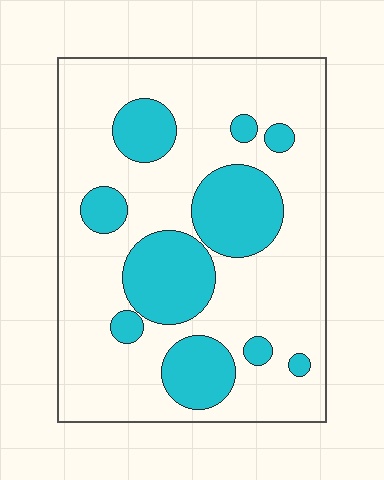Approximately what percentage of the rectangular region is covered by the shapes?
Approximately 25%.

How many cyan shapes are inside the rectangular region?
10.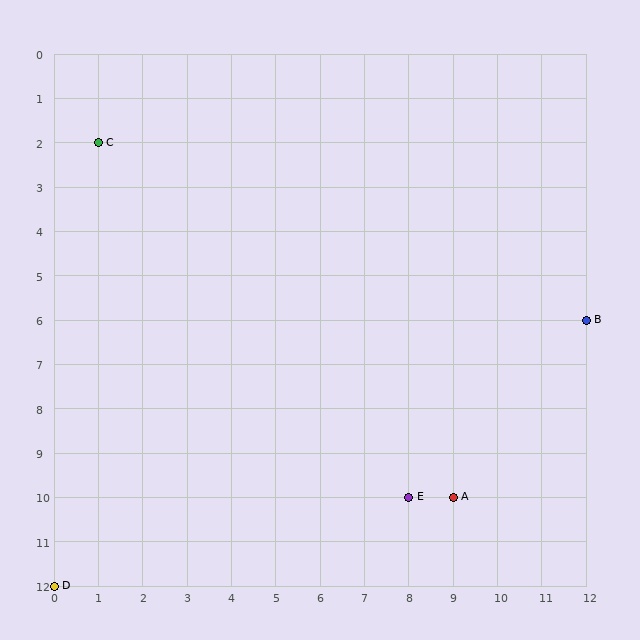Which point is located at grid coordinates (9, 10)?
Point A is at (9, 10).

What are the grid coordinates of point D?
Point D is at grid coordinates (0, 12).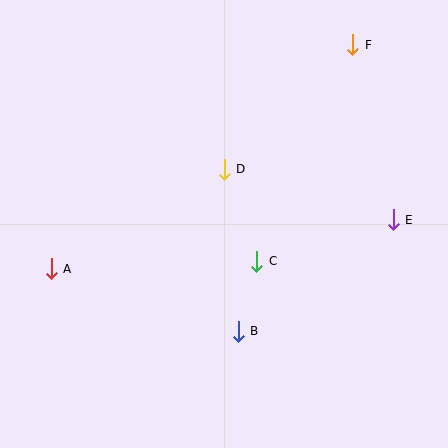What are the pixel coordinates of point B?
Point B is at (238, 331).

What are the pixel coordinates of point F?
Point F is at (353, 45).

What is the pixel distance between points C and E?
The distance between C and E is 142 pixels.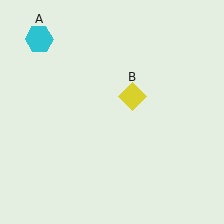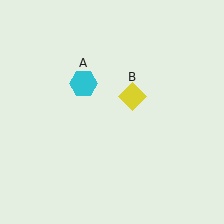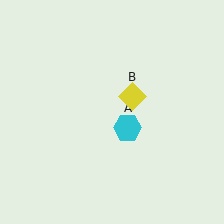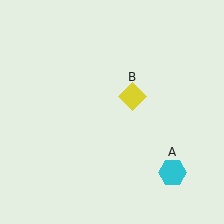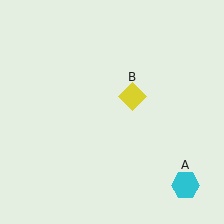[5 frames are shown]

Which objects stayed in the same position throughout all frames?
Yellow diamond (object B) remained stationary.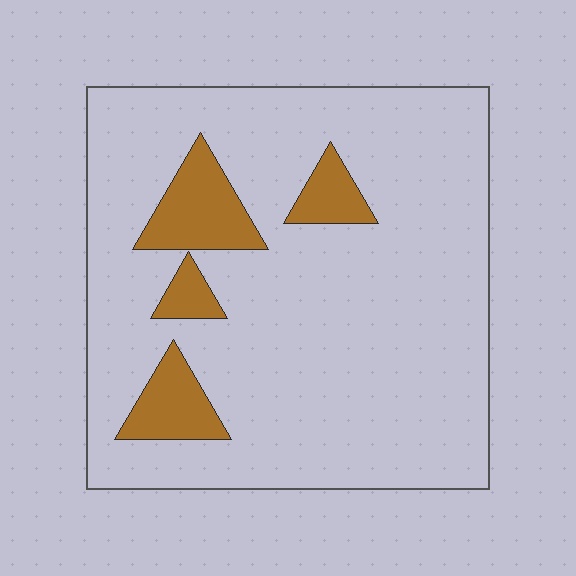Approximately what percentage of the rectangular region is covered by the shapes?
Approximately 15%.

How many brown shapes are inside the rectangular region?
4.